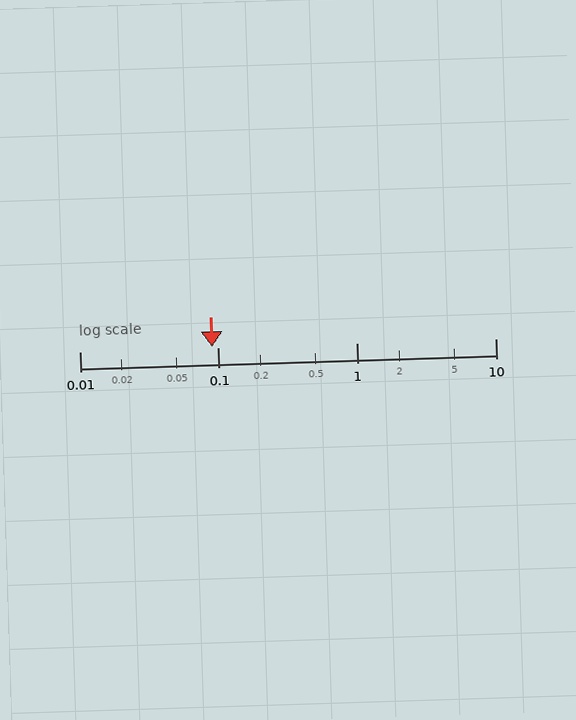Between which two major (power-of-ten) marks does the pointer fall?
The pointer is between 0.01 and 0.1.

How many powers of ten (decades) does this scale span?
The scale spans 3 decades, from 0.01 to 10.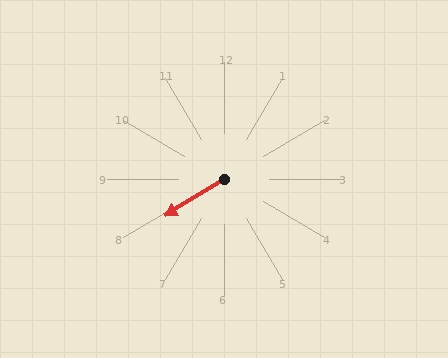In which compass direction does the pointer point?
Southwest.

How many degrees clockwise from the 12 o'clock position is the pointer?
Approximately 238 degrees.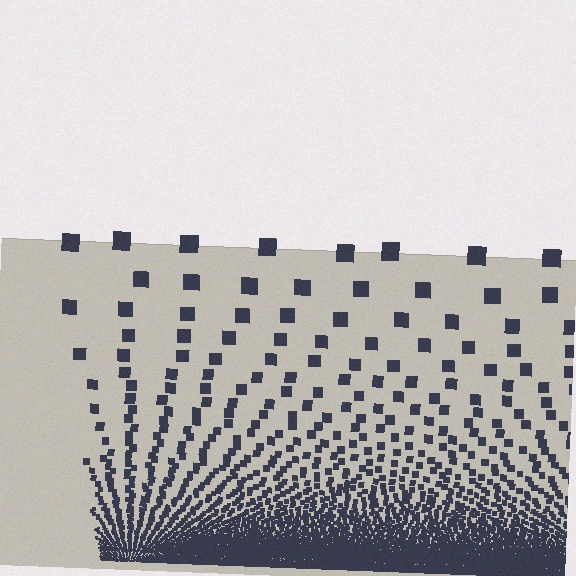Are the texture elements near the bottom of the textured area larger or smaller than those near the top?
Smaller. The gradient is inverted — elements near the bottom are smaller and denser.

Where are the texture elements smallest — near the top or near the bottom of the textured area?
Near the bottom.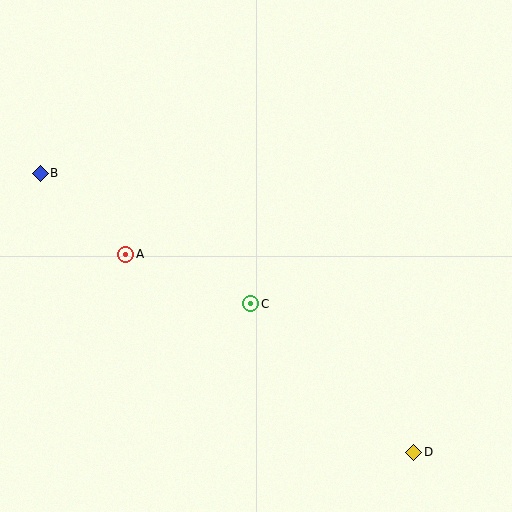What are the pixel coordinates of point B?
Point B is at (40, 173).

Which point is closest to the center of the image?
Point C at (251, 304) is closest to the center.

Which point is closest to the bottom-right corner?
Point D is closest to the bottom-right corner.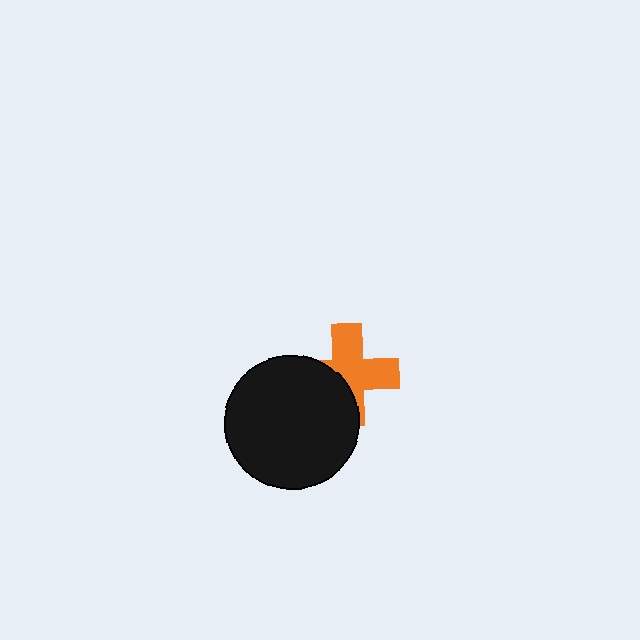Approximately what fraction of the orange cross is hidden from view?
Roughly 40% of the orange cross is hidden behind the black circle.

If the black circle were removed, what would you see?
You would see the complete orange cross.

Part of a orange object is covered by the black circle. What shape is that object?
It is a cross.